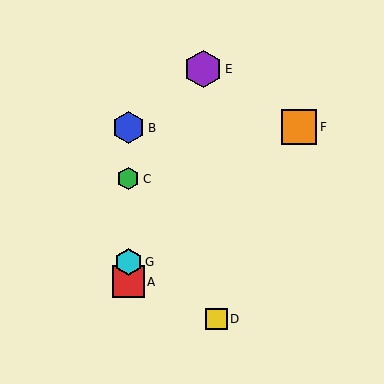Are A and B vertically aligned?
Yes, both are at x≈128.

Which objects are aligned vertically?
Objects A, B, C, G are aligned vertically.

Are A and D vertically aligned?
No, A is at x≈128 and D is at x≈216.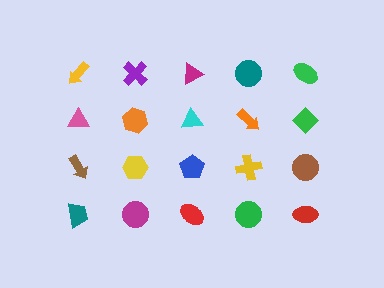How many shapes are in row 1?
5 shapes.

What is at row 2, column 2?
An orange hexagon.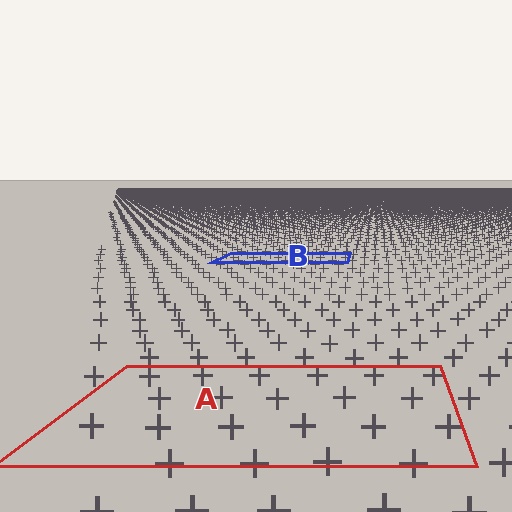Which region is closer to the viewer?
Region A is closer. The texture elements there are larger and more spread out.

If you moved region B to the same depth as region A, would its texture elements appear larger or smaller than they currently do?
They would appear larger. At a closer depth, the same texture elements are projected at a bigger on-screen size.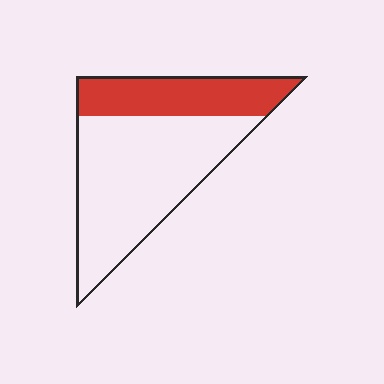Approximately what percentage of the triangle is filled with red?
Approximately 30%.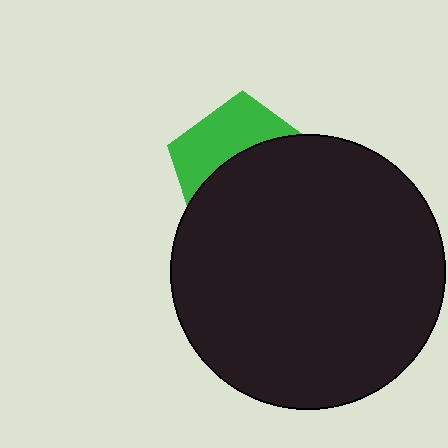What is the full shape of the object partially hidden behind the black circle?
The partially hidden object is a green pentagon.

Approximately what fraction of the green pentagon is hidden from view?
Roughly 61% of the green pentagon is hidden behind the black circle.